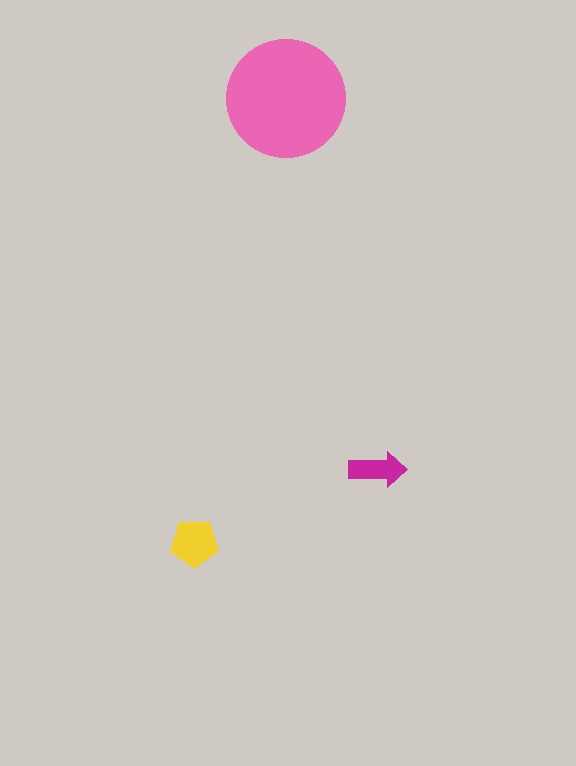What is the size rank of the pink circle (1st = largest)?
1st.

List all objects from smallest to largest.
The magenta arrow, the yellow pentagon, the pink circle.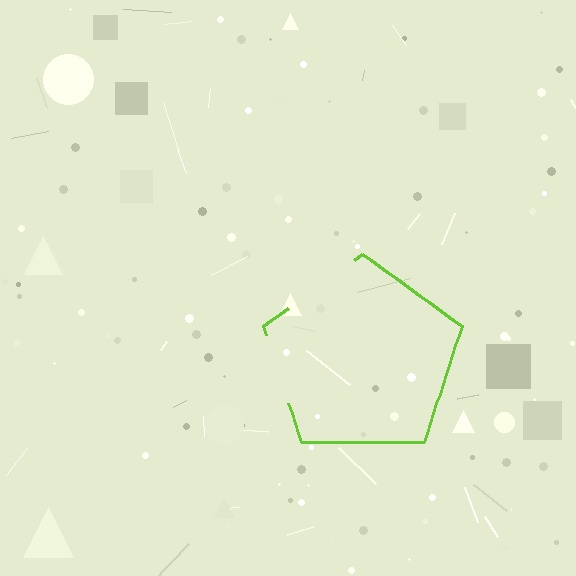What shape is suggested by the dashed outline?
The dashed outline suggests a pentagon.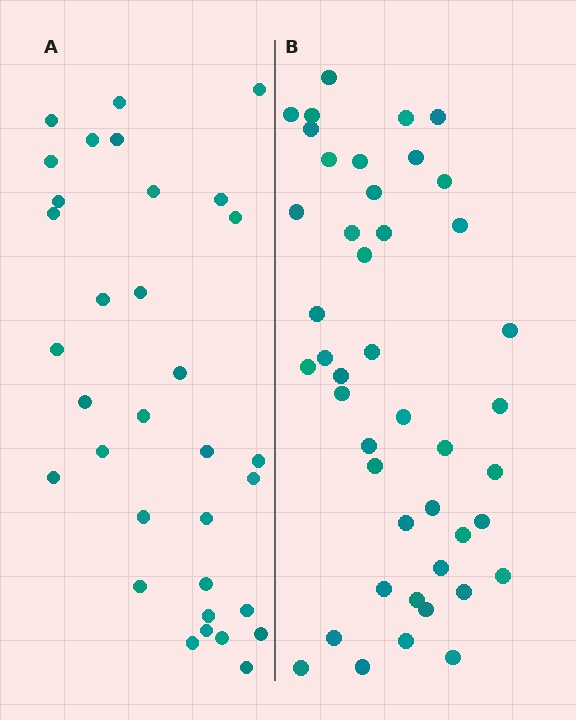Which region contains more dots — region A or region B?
Region B (the right region) has more dots.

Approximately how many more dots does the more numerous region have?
Region B has roughly 12 or so more dots than region A.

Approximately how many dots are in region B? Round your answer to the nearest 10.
About 40 dots. (The exact count is 44, which rounds to 40.)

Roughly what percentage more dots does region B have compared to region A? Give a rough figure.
About 35% more.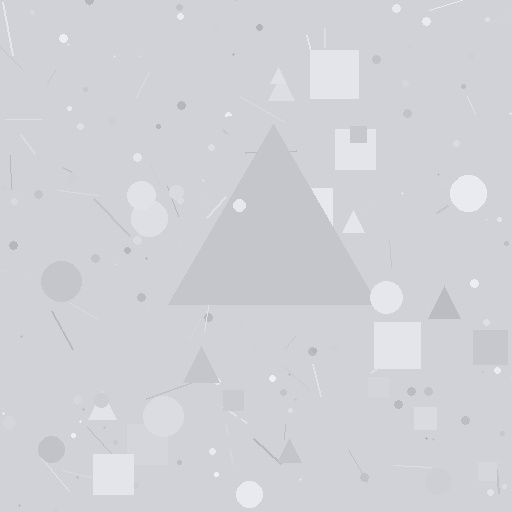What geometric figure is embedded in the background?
A triangle is embedded in the background.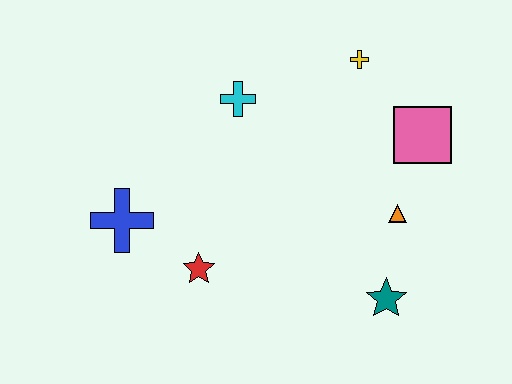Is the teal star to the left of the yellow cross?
No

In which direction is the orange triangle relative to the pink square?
The orange triangle is below the pink square.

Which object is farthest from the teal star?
The blue cross is farthest from the teal star.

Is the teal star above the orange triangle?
No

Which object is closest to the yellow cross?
The pink square is closest to the yellow cross.